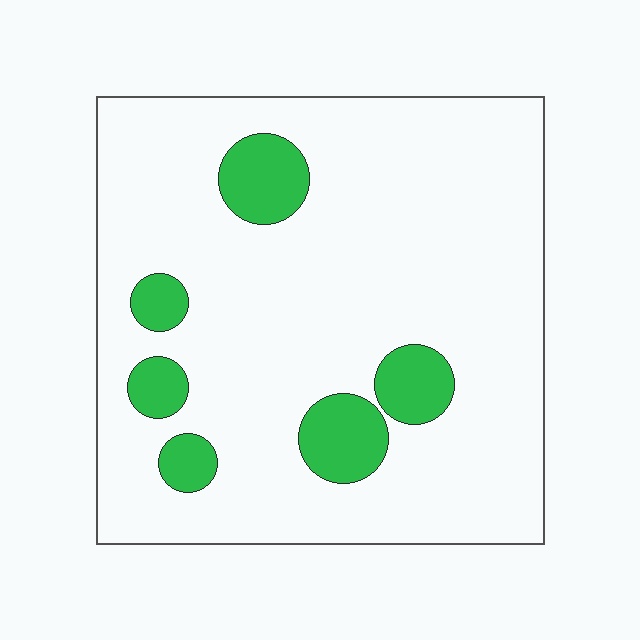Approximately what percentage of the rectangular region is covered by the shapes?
Approximately 15%.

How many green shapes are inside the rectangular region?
6.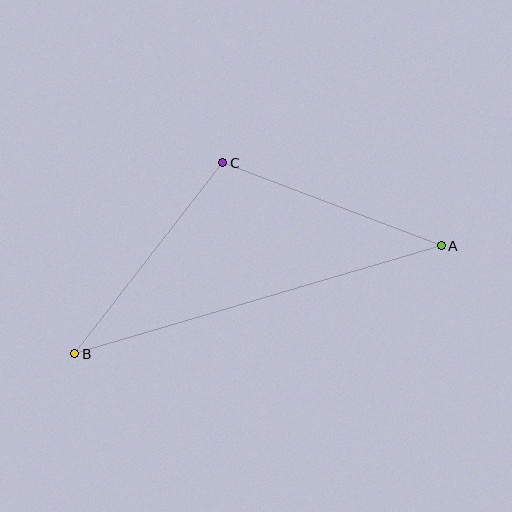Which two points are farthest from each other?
Points A and B are farthest from each other.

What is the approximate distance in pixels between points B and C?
The distance between B and C is approximately 241 pixels.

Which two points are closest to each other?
Points A and C are closest to each other.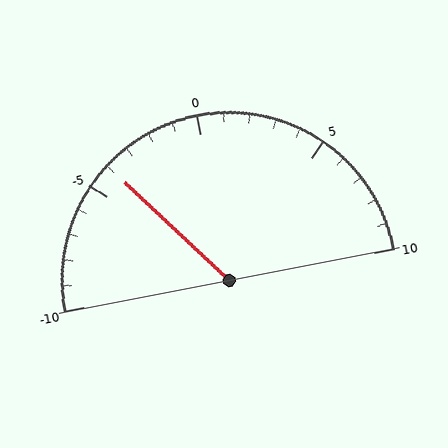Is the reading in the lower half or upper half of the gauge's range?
The reading is in the lower half of the range (-10 to 10).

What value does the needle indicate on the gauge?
The needle indicates approximately -4.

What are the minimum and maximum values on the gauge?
The gauge ranges from -10 to 10.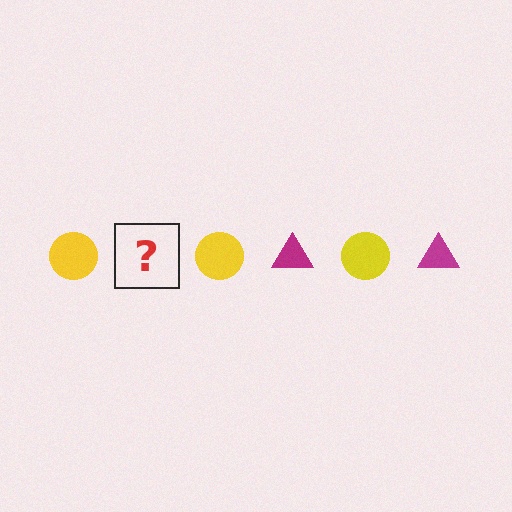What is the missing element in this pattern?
The missing element is a magenta triangle.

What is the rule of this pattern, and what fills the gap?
The rule is that the pattern alternates between yellow circle and magenta triangle. The gap should be filled with a magenta triangle.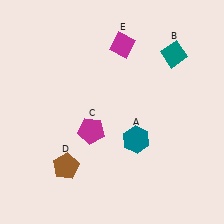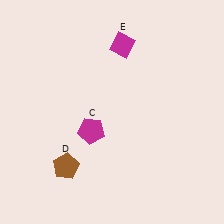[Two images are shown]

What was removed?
The teal hexagon (A), the teal diamond (B) were removed in Image 2.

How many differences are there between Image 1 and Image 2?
There are 2 differences between the two images.